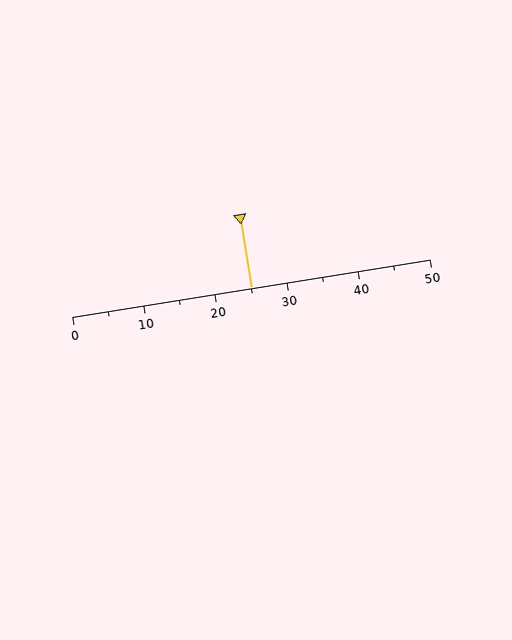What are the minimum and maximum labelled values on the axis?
The axis runs from 0 to 50.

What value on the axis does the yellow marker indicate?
The marker indicates approximately 25.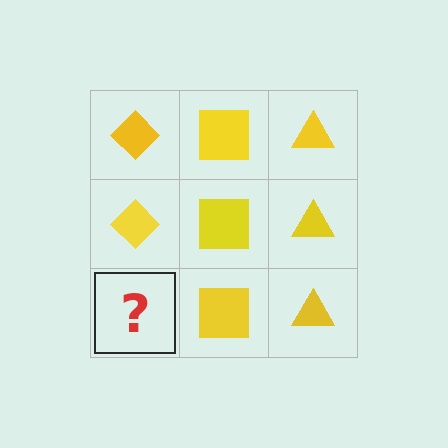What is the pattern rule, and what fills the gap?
The rule is that each column has a consistent shape. The gap should be filled with a yellow diamond.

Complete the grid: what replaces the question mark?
The question mark should be replaced with a yellow diamond.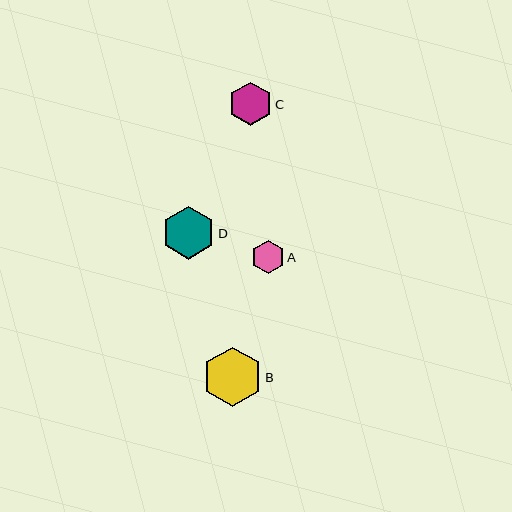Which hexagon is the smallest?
Hexagon A is the smallest with a size of approximately 33 pixels.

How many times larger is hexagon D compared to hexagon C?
Hexagon D is approximately 1.2 times the size of hexagon C.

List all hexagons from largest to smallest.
From largest to smallest: B, D, C, A.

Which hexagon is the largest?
Hexagon B is the largest with a size of approximately 59 pixels.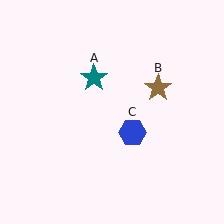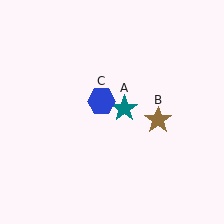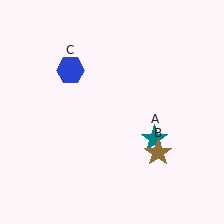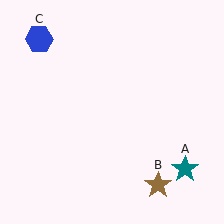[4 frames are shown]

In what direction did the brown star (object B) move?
The brown star (object B) moved down.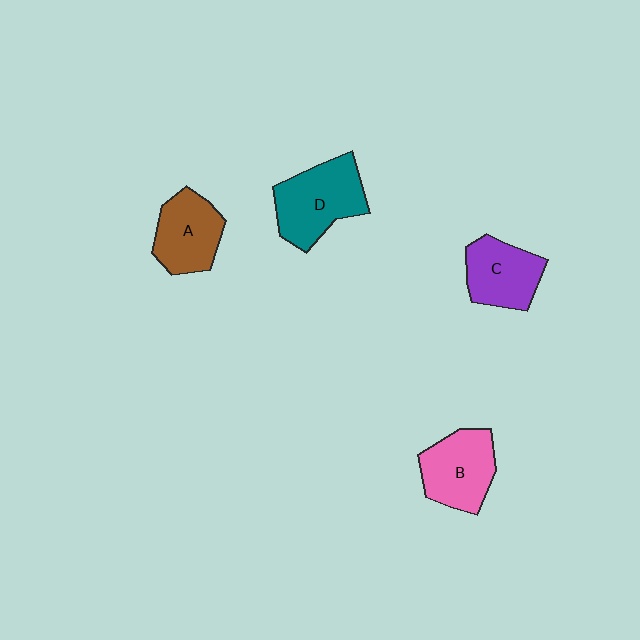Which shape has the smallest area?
Shape C (purple).